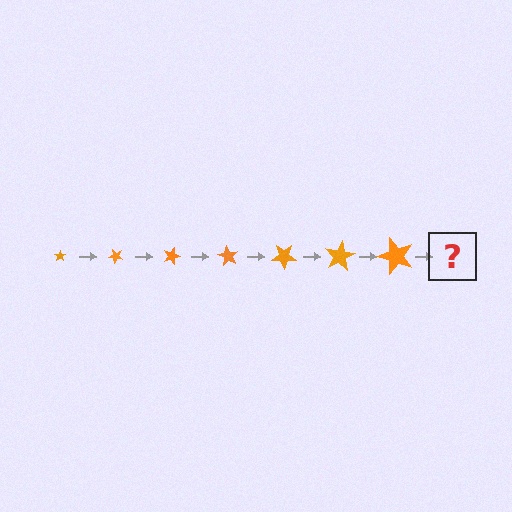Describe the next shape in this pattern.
It should be a star, larger than the previous one and rotated 315 degrees from the start.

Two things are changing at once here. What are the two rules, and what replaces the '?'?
The two rules are that the star grows larger each step and it rotates 45 degrees each step. The '?' should be a star, larger than the previous one and rotated 315 degrees from the start.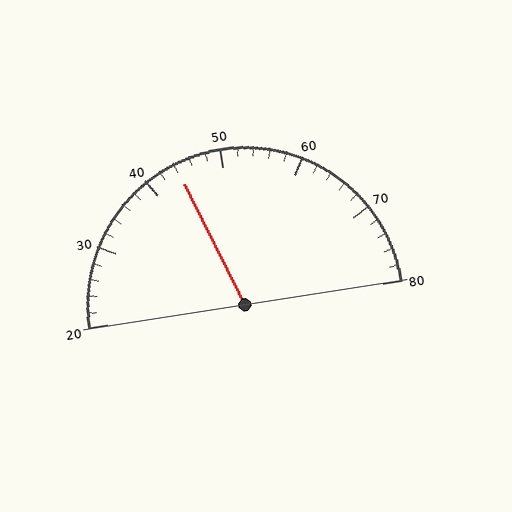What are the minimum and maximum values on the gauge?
The gauge ranges from 20 to 80.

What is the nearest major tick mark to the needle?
The nearest major tick mark is 40.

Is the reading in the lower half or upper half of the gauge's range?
The reading is in the lower half of the range (20 to 80).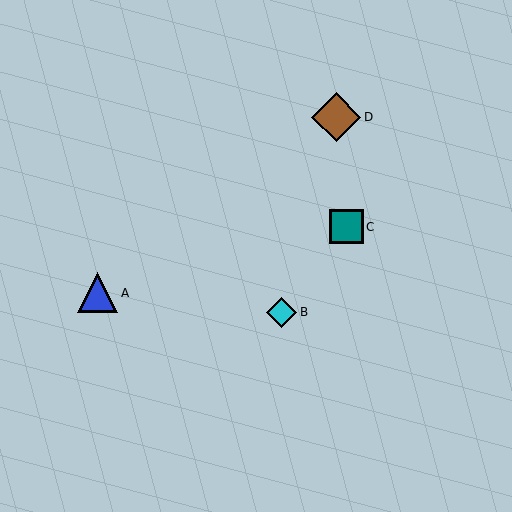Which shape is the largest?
The brown diamond (labeled D) is the largest.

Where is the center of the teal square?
The center of the teal square is at (346, 227).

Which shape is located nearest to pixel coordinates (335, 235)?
The teal square (labeled C) at (346, 227) is nearest to that location.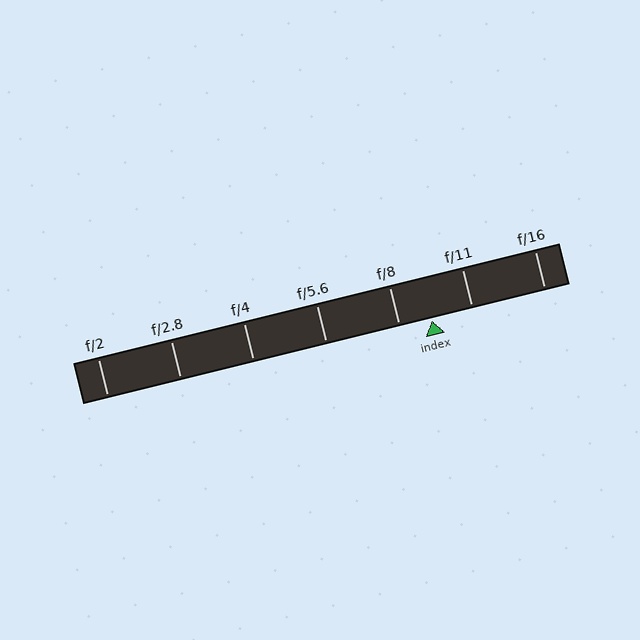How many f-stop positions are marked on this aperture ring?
There are 7 f-stop positions marked.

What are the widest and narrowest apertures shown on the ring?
The widest aperture shown is f/2 and the narrowest is f/16.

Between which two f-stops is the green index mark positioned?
The index mark is between f/8 and f/11.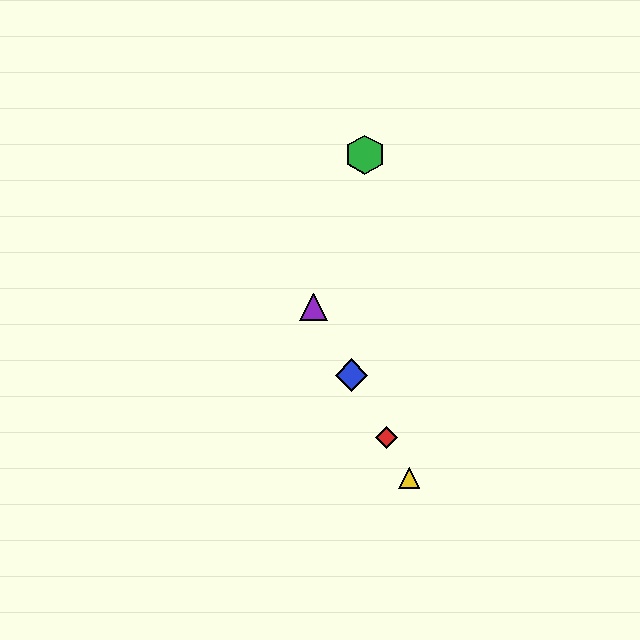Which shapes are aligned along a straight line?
The red diamond, the blue diamond, the yellow triangle, the purple triangle are aligned along a straight line.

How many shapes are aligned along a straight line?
4 shapes (the red diamond, the blue diamond, the yellow triangle, the purple triangle) are aligned along a straight line.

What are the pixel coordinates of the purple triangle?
The purple triangle is at (313, 307).